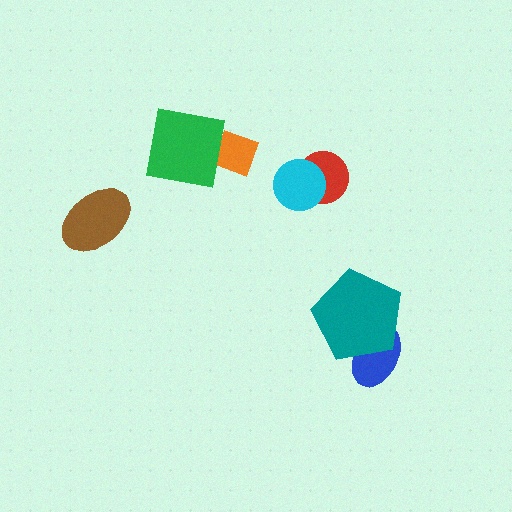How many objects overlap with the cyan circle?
1 object overlaps with the cyan circle.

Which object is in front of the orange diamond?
The green square is in front of the orange diamond.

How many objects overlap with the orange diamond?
1 object overlaps with the orange diamond.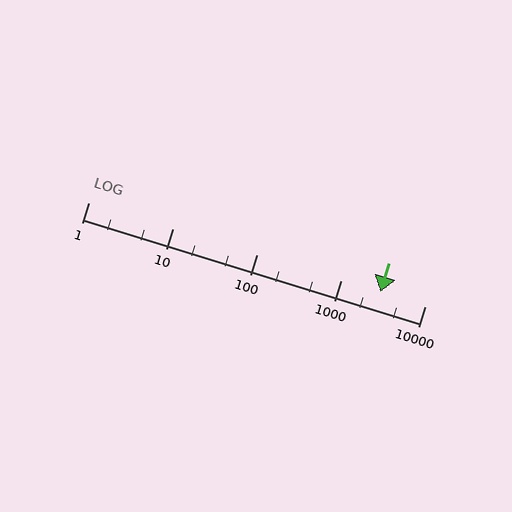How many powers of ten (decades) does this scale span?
The scale spans 4 decades, from 1 to 10000.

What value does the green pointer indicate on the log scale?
The pointer indicates approximately 3000.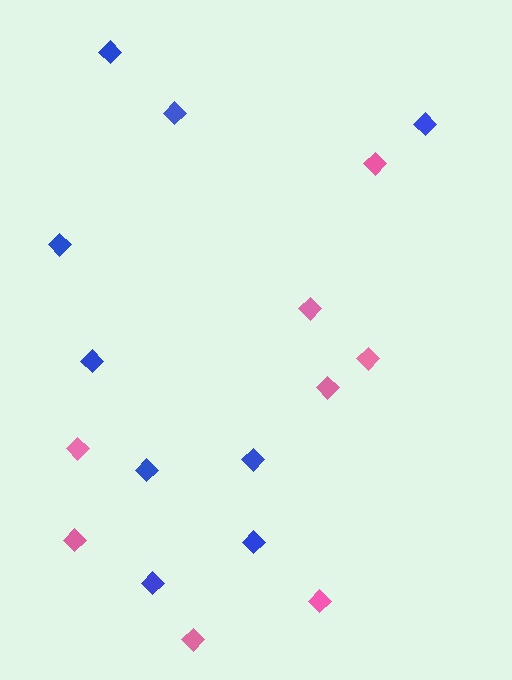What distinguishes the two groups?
There are 2 groups: one group of blue diamonds (9) and one group of pink diamonds (8).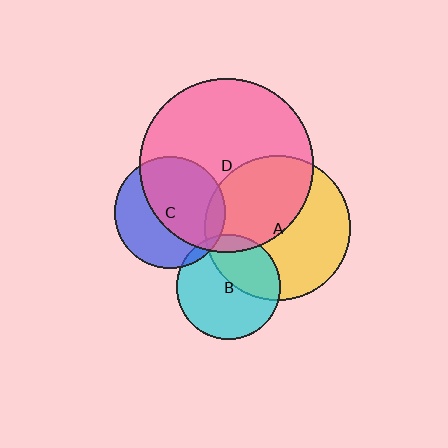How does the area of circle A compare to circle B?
Approximately 1.9 times.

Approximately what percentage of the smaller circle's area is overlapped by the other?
Approximately 45%.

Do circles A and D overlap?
Yes.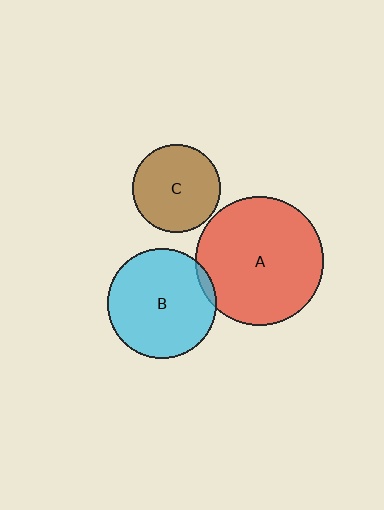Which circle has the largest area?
Circle A (red).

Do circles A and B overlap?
Yes.